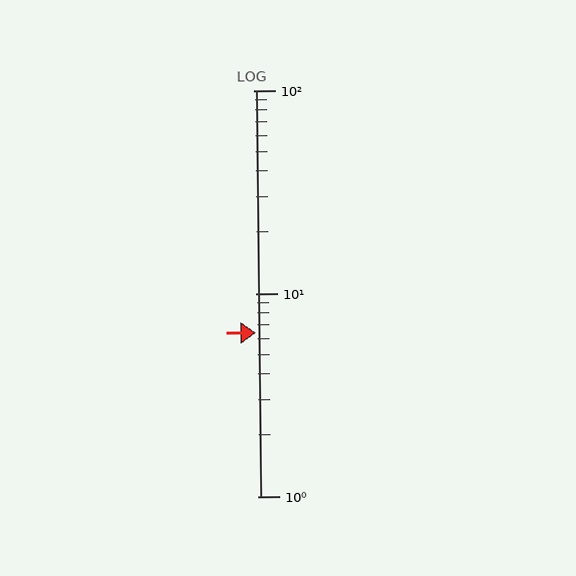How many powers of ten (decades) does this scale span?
The scale spans 2 decades, from 1 to 100.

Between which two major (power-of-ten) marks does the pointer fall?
The pointer is between 1 and 10.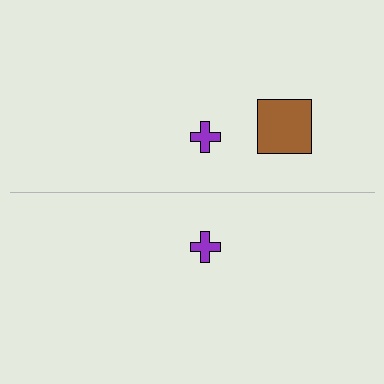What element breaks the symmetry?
A brown square is missing from the bottom side.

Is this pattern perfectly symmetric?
No, the pattern is not perfectly symmetric. A brown square is missing from the bottom side.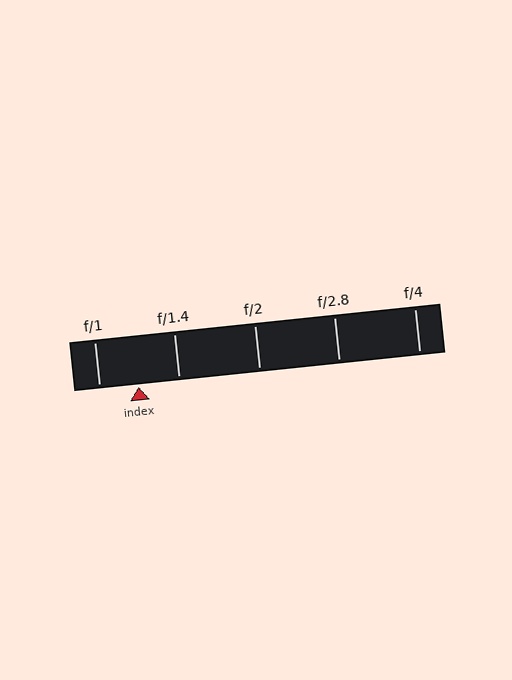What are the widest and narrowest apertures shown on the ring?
The widest aperture shown is f/1 and the narrowest is f/4.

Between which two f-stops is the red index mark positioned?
The index mark is between f/1 and f/1.4.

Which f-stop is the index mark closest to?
The index mark is closest to f/1.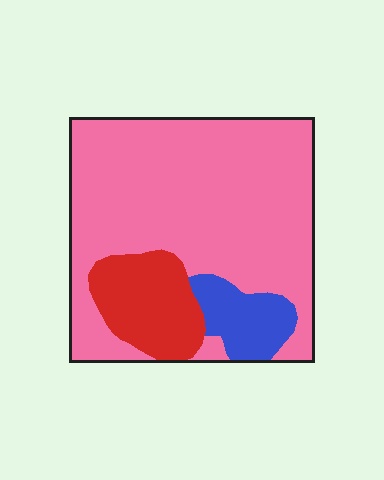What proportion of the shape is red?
Red takes up less than a quarter of the shape.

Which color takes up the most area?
Pink, at roughly 75%.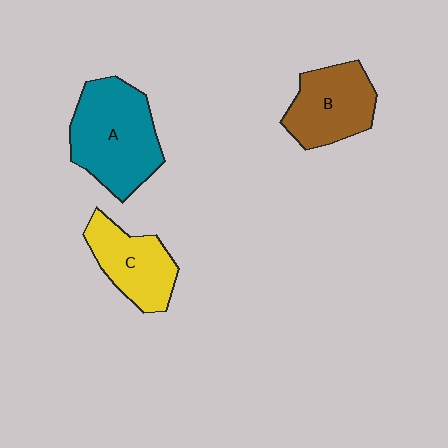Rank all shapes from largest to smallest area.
From largest to smallest: A (teal), B (brown), C (yellow).